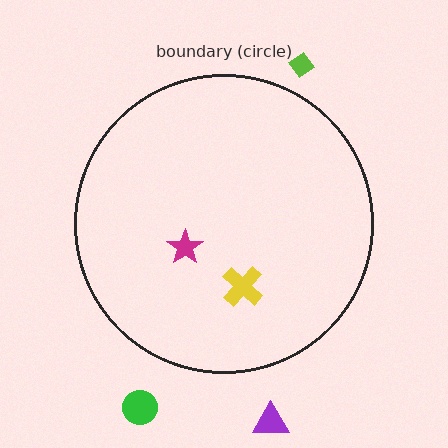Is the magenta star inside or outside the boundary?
Inside.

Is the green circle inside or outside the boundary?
Outside.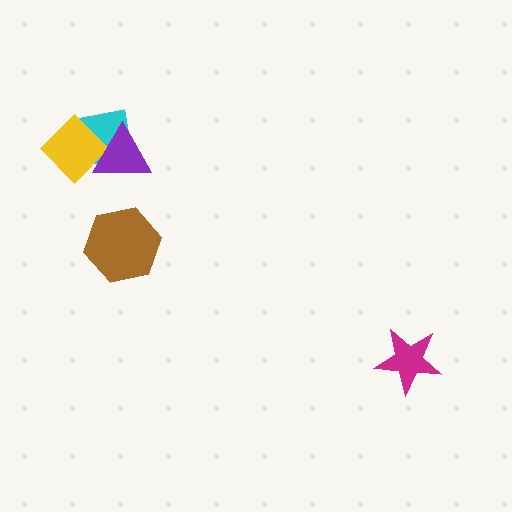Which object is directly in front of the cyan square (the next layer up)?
The yellow diamond is directly in front of the cyan square.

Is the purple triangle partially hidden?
No, no other shape covers it.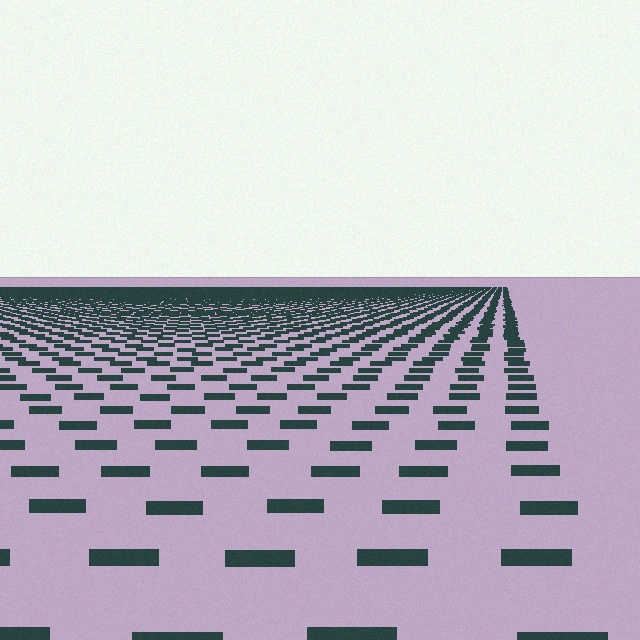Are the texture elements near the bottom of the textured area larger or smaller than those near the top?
Larger. Near the bottom, elements are closer to the viewer and appear at a bigger on-screen size.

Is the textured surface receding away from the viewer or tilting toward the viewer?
The surface is receding away from the viewer. Texture elements get smaller and denser toward the top.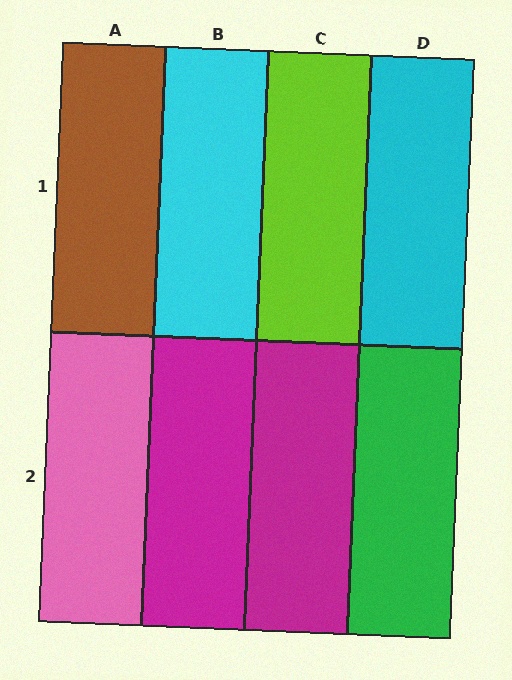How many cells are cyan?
2 cells are cyan.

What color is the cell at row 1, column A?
Brown.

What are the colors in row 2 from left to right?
Pink, magenta, magenta, green.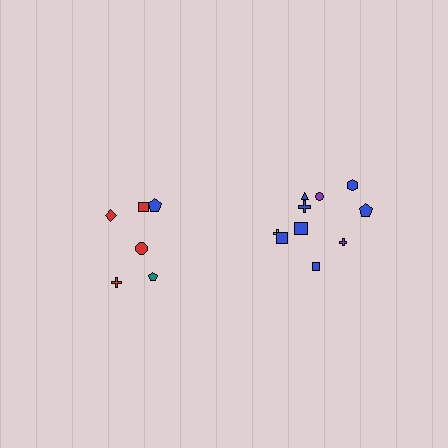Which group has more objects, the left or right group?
The right group.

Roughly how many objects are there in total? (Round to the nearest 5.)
Roughly 15 objects in total.